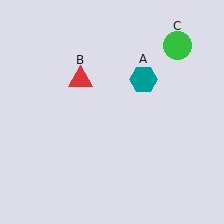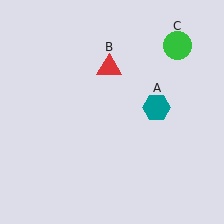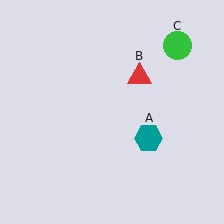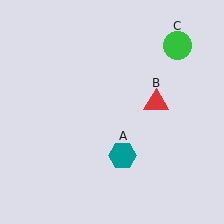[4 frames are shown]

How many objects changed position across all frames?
2 objects changed position: teal hexagon (object A), red triangle (object B).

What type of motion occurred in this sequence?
The teal hexagon (object A), red triangle (object B) rotated clockwise around the center of the scene.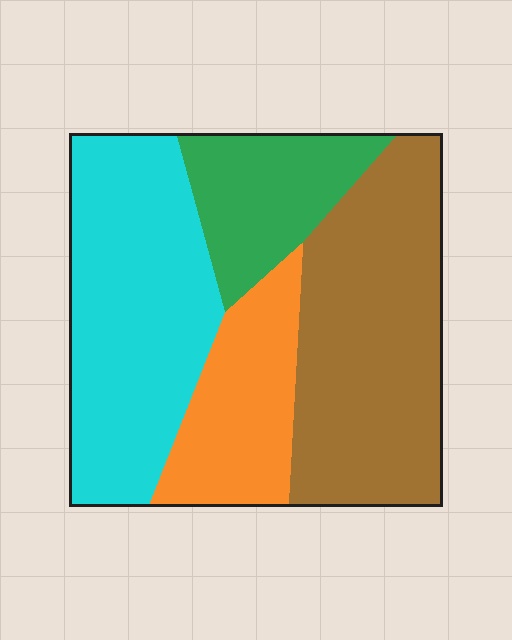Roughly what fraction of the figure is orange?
Orange takes up between a sixth and a third of the figure.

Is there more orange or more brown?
Brown.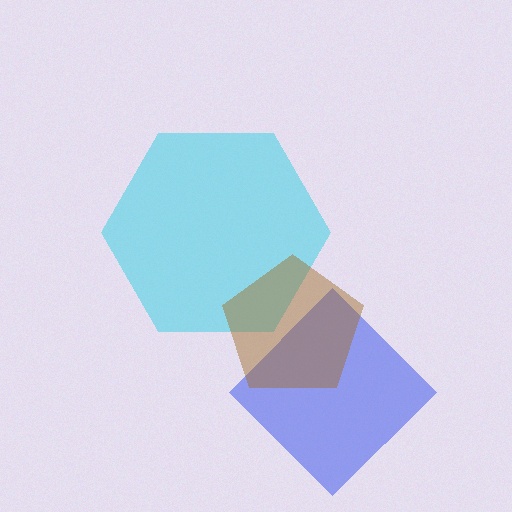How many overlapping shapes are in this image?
There are 3 overlapping shapes in the image.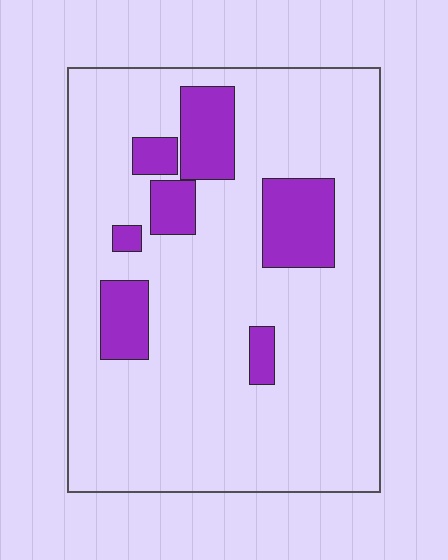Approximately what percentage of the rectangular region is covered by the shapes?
Approximately 15%.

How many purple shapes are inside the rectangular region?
7.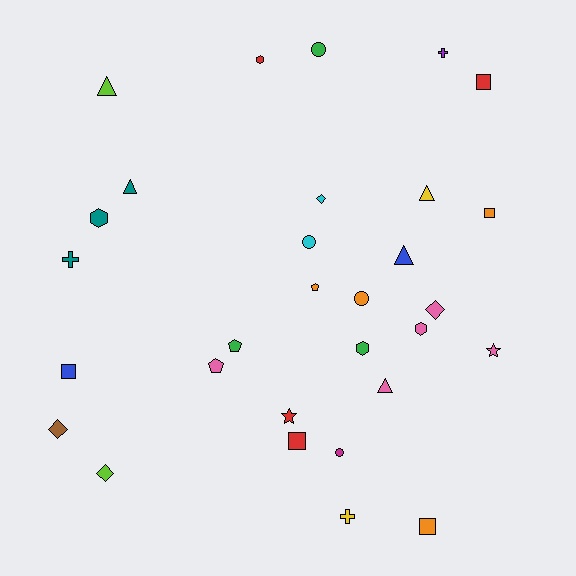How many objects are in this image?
There are 30 objects.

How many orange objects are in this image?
There are 4 orange objects.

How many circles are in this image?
There are 4 circles.